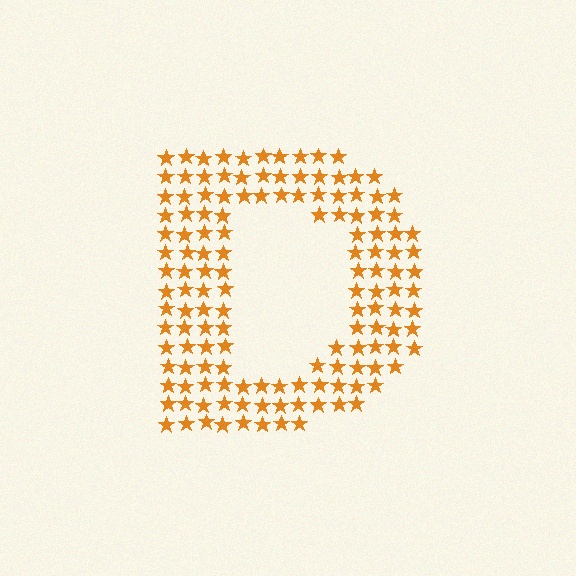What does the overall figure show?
The overall figure shows the letter D.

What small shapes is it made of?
It is made of small stars.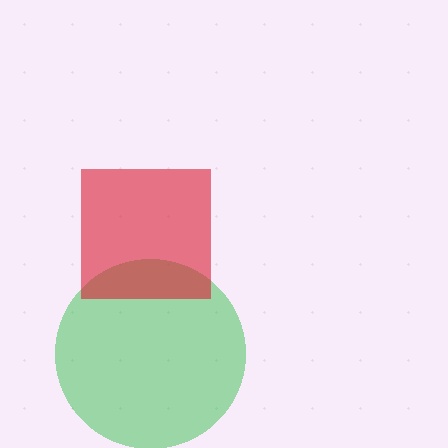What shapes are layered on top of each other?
The layered shapes are: a green circle, a red square.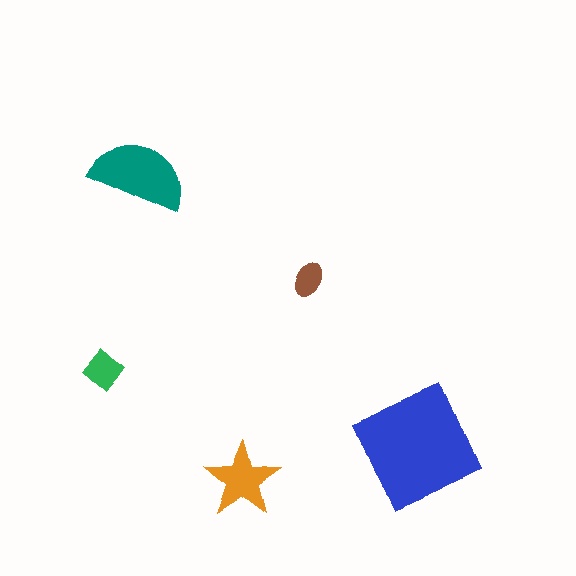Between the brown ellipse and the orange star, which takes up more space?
The orange star.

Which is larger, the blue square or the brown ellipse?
The blue square.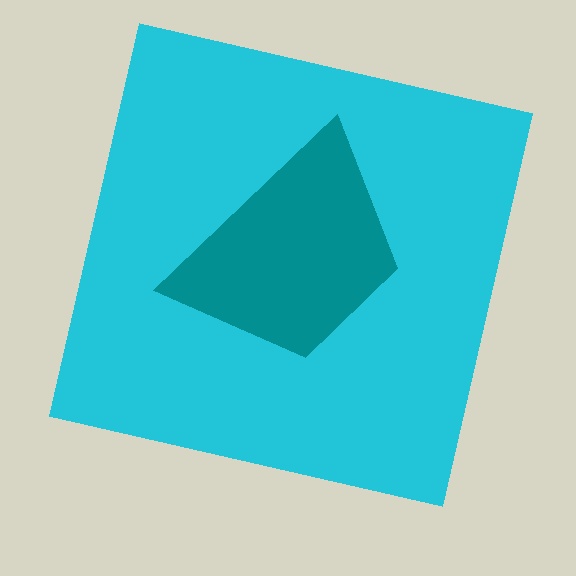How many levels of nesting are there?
2.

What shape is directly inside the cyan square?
The teal trapezoid.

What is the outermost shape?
The cyan square.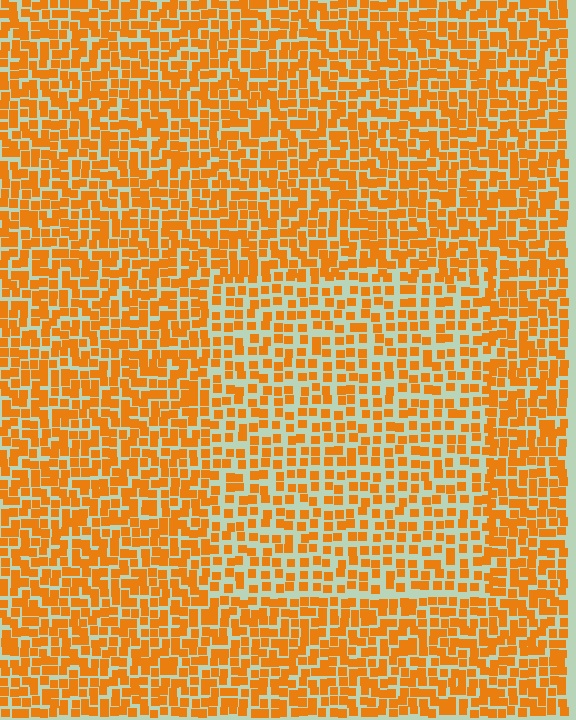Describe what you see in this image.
The image contains small orange elements arranged at two different densities. A rectangle-shaped region is visible where the elements are less densely packed than the surrounding area.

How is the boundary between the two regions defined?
The boundary is defined by a change in element density (approximately 1.5x ratio). All elements are the same color, size, and shape.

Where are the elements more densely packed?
The elements are more densely packed outside the rectangle boundary.